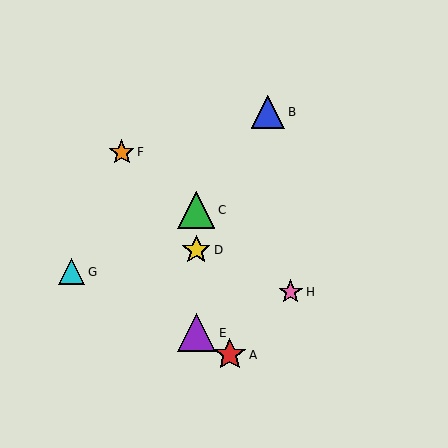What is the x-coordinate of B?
Object B is at x≈268.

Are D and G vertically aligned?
No, D is at x≈196 and G is at x≈72.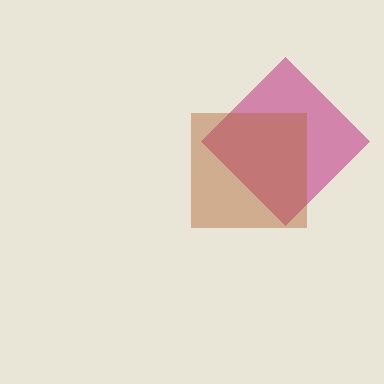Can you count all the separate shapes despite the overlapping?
Yes, there are 2 separate shapes.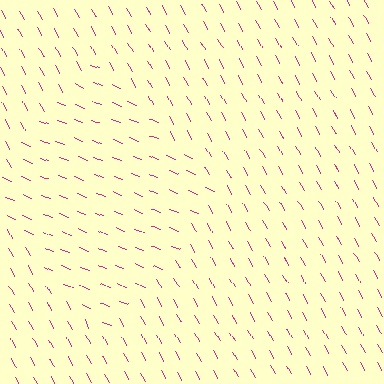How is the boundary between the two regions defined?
The boundary is defined purely by a change in line orientation (approximately 39 degrees difference). All lines are the same color and thickness.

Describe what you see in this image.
The image is filled with small magenta line segments. A diamond region in the image has lines oriented differently from the surrounding lines, creating a visible texture boundary.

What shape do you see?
I see a diamond.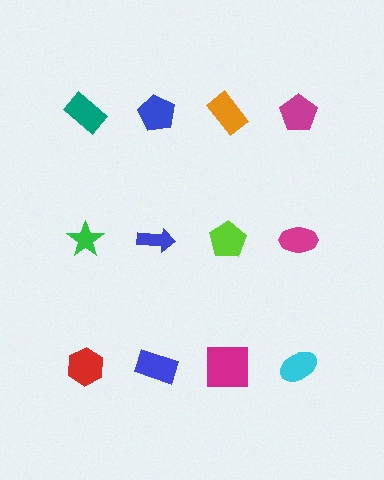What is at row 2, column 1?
A green star.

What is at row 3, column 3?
A magenta square.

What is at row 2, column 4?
A magenta ellipse.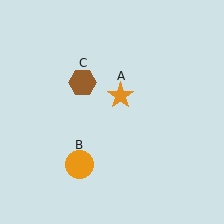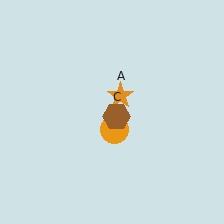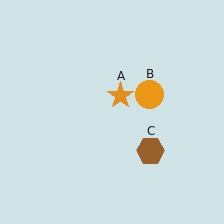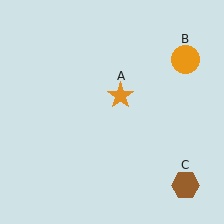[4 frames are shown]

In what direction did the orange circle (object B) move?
The orange circle (object B) moved up and to the right.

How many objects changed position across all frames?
2 objects changed position: orange circle (object B), brown hexagon (object C).